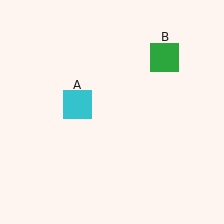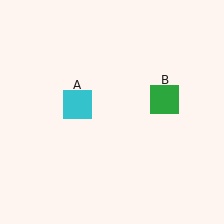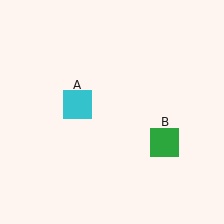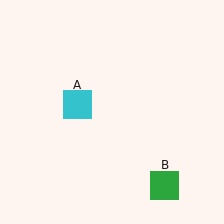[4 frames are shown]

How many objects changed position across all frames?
1 object changed position: green square (object B).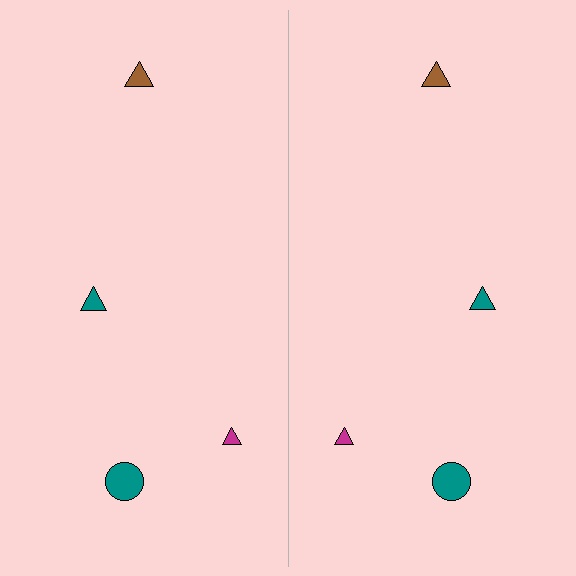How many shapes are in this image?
There are 8 shapes in this image.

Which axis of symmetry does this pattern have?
The pattern has a vertical axis of symmetry running through the center of the image.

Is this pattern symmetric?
Yes, this pattern has bilateral (reflection) symmetry.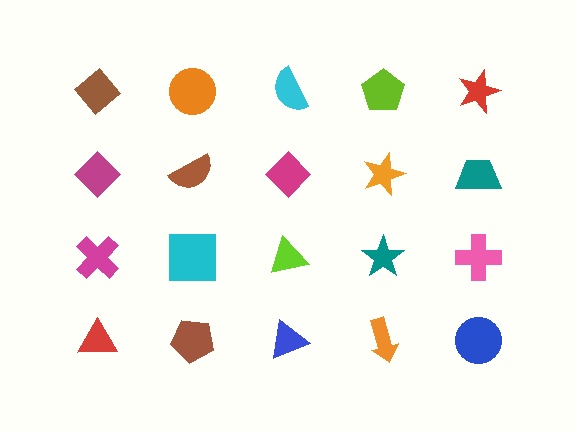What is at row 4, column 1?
A red triangle.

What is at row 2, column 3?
A magenta diamond.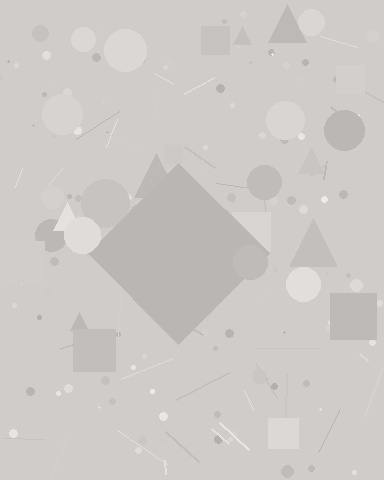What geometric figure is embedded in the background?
A diamond is embedded in the background.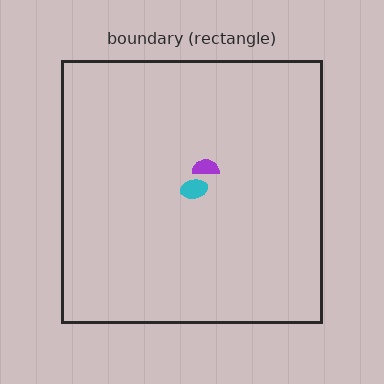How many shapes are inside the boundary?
2 inside, 0 outside.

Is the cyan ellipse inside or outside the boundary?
Inside.